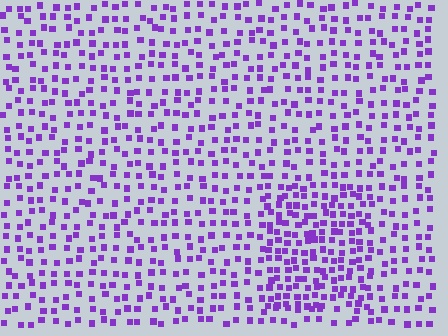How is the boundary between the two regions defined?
The boundary is defined by a change in element density (approximately 1.8x ratio). All elements are the same color, size, and shape.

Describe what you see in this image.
The image contains small purple elements arranged at two different densities. A rectangle-shaped region is visible where the elements are more densely packed than the surrounding area.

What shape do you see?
I see a rectangle.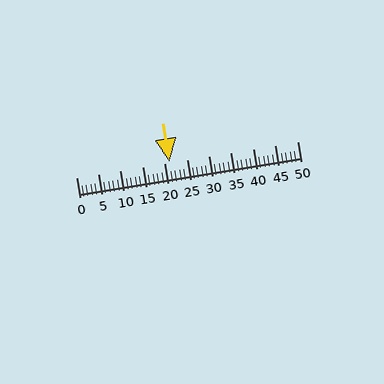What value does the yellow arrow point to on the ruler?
The yellow arrow points to approximately 21.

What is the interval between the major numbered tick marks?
The major tick marks are spaced 5 units apart.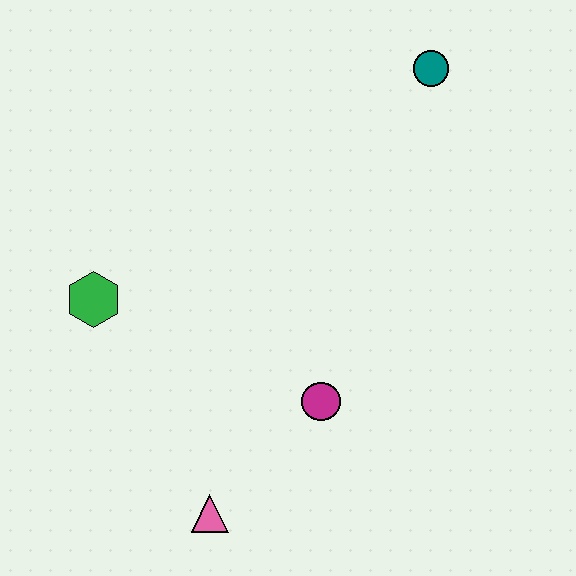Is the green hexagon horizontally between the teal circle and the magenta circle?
No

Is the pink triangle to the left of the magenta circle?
Yes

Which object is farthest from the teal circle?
The pink triangle is farthest from the teal circle.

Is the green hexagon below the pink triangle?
No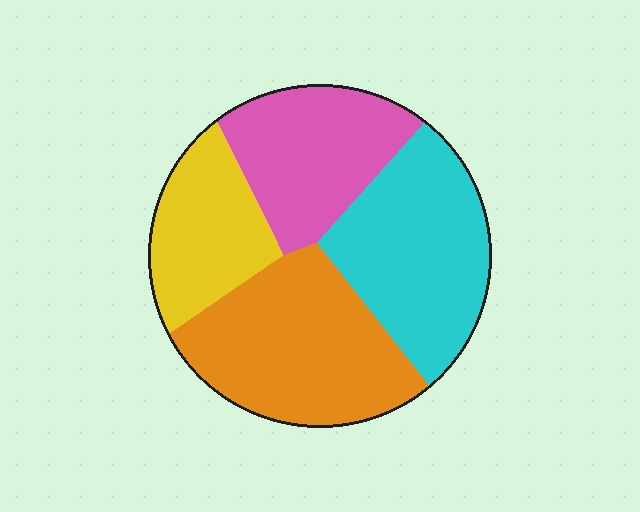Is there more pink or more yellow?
Pink.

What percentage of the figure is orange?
Orange covers roughly 30% of the figure.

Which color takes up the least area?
Yellow, at roughly 20%.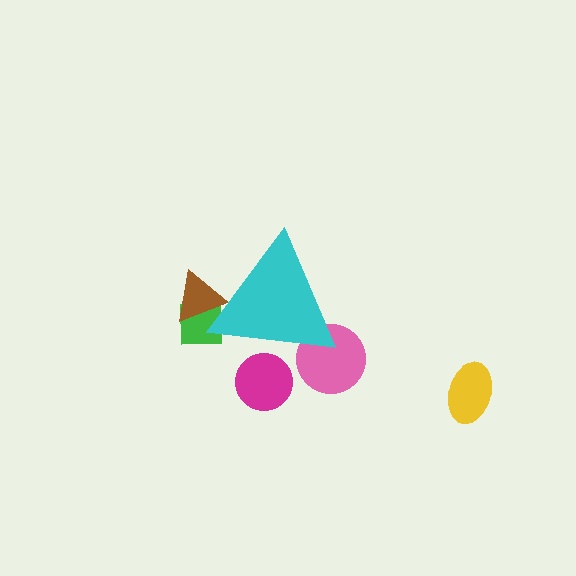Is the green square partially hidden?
Yes, the green square is partially hidden behind the cyan triangle.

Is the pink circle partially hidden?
Yes, the pink circle is partially hidden behind the cyan triangle.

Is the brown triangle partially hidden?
Yes, the brown triangle is partially hidden behind the cyan triangle.